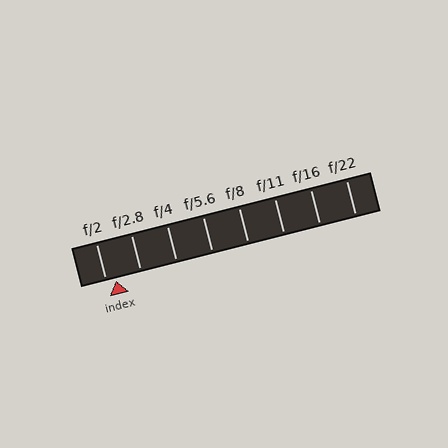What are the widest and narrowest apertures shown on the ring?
The widest aperture shown is f/2 and the narrowest is f/22.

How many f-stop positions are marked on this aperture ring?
There are 8 f-stop positions marked.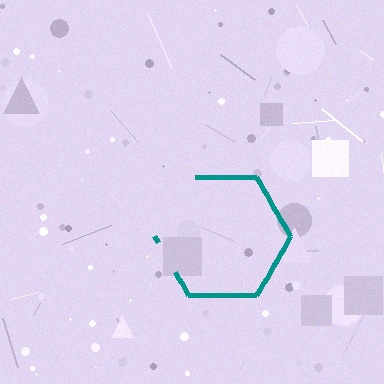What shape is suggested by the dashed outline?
The dashed outline suggests a hexagon.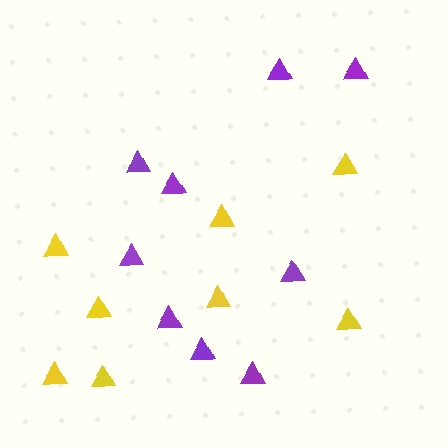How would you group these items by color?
There are 2 groups: one group of yellow triangles (8) and one group of purple triangles (9).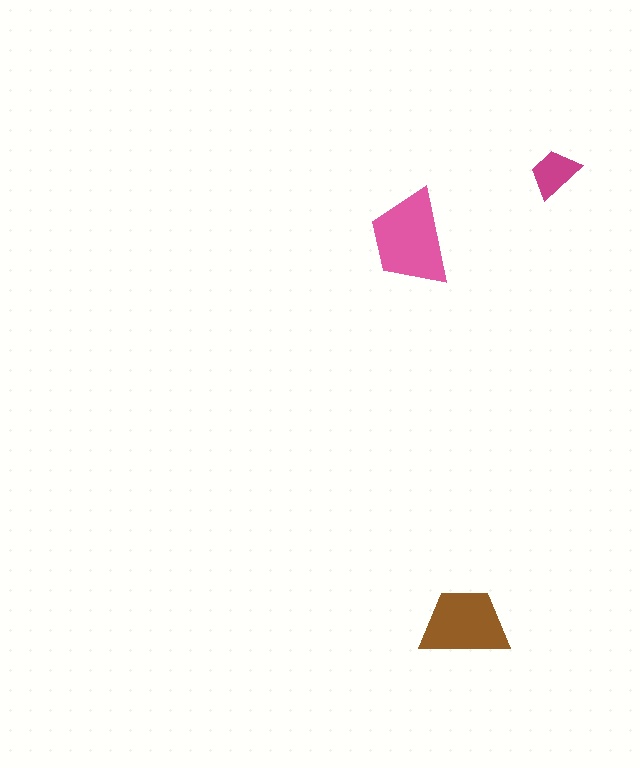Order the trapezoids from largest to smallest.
the pink one, the brown one, the magenta one.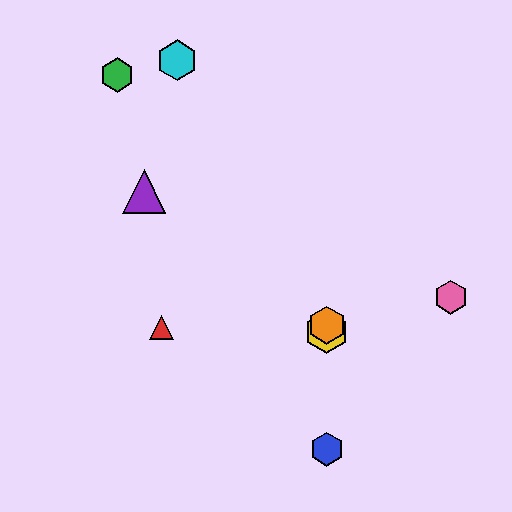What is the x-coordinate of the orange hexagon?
The orange hexagon is at x≈327.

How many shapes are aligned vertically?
3 shapes (the blue hexagon, the yellow hexagon, the orange hexagon) are aligned vertically.